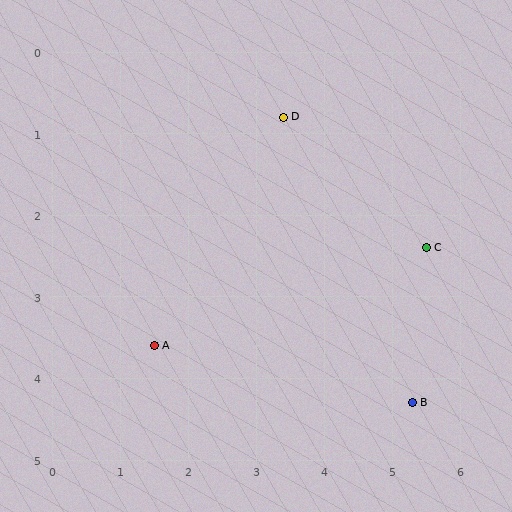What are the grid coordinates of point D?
Point D is at approximately (3.4, 0.8).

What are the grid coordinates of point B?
Point B is at approximately (5.3, 4.3).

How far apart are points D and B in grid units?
Points D and B are about 4.0 grid units apart.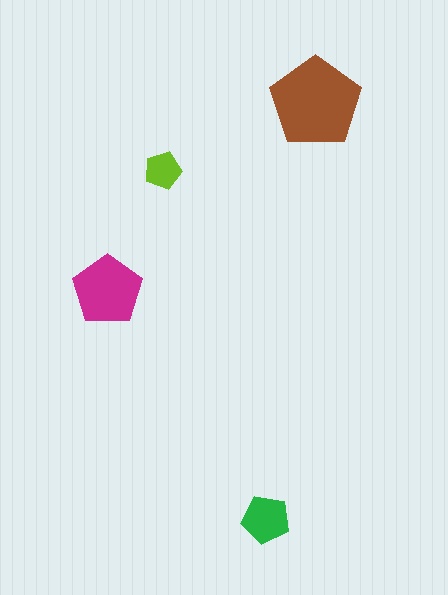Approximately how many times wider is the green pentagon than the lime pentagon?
About 1.5 times wider.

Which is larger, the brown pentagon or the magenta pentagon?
The brown one.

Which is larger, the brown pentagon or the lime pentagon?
The brown one.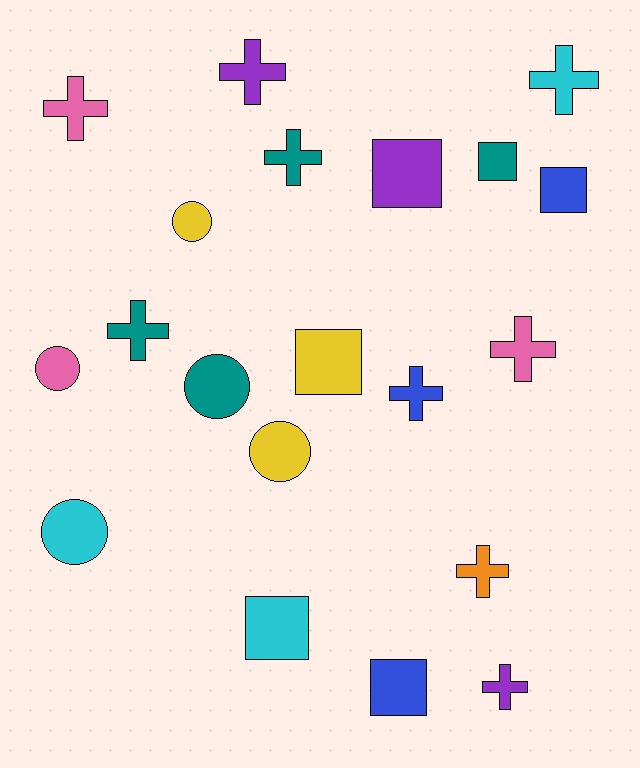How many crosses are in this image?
There are 9 crosses.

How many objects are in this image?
There are 20 objects.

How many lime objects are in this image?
There are no lime objects.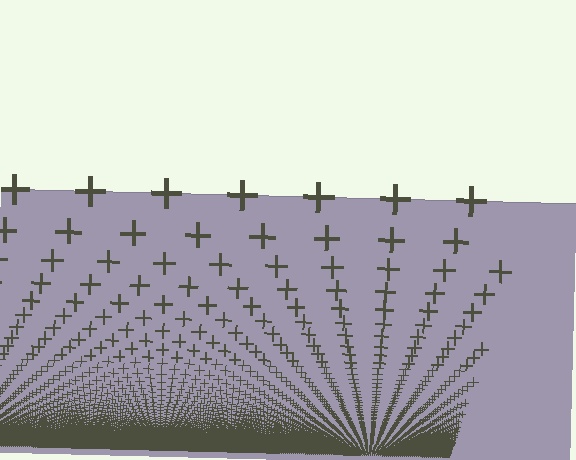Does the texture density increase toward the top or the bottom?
Density increases toward the bottom.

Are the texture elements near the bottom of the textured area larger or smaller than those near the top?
Smaller. The gradient is inverted — elements near the bottom are smaller and denser.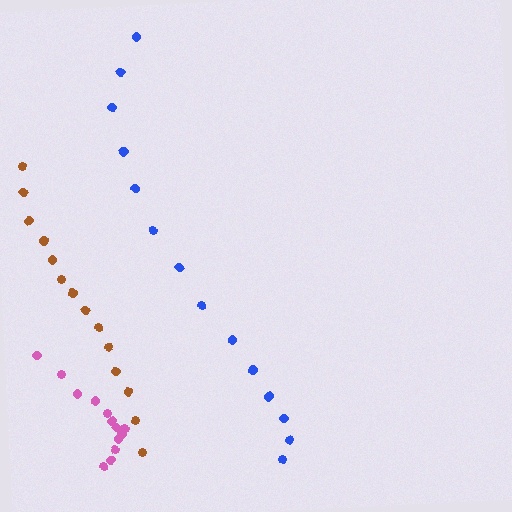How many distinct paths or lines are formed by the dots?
There are 3 distinct paths.